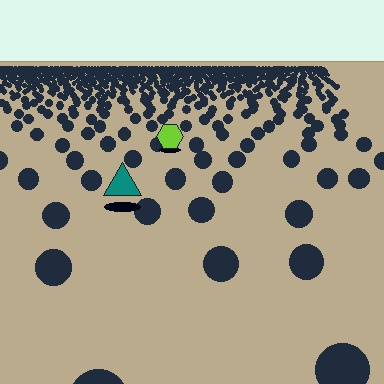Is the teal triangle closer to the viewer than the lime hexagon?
Yes. The teal triangle is closer — you can tell from the texture gradient: the ground texture is coarser near it.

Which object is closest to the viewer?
The teal triangle is closest. The texture marks near it are larger and more spread out.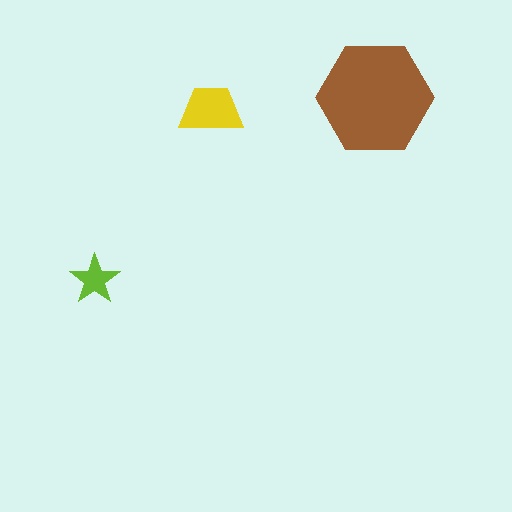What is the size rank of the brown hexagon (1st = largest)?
1st.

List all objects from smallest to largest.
The lime star, the yellow trapezoid, the brown hexagon.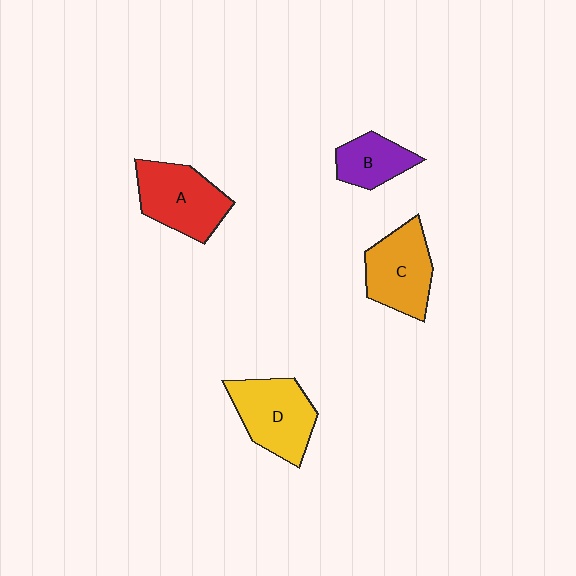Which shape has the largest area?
Shape D (yellow).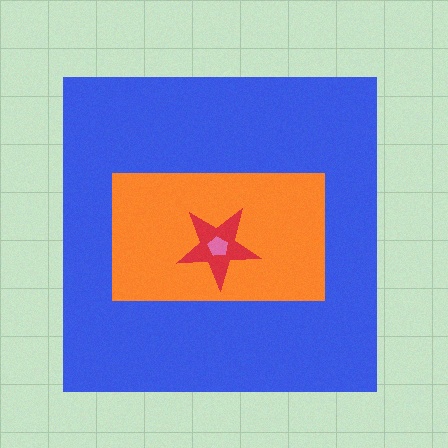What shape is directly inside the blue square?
The orange rectangle.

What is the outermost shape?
The blue square.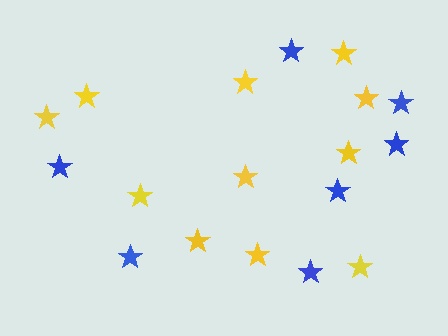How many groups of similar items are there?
There are 2 groups: one group of blue stars (7) and one group of yellow stars (11).